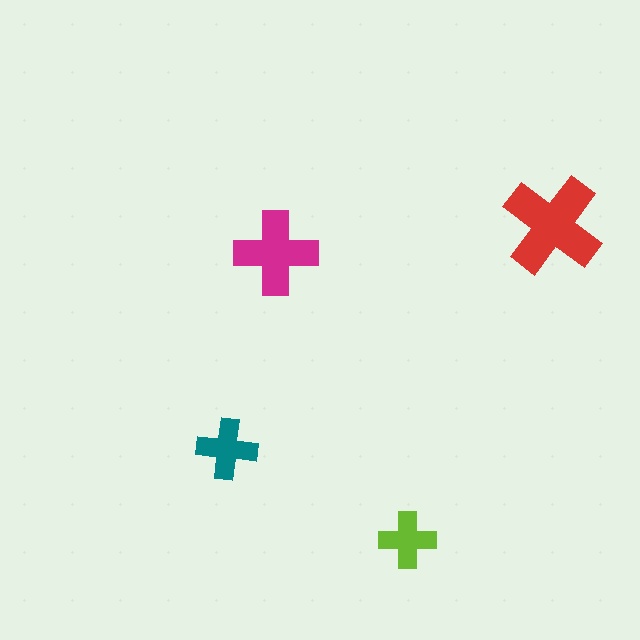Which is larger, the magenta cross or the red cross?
The red one.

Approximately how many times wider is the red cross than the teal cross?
About 1.5 times wider.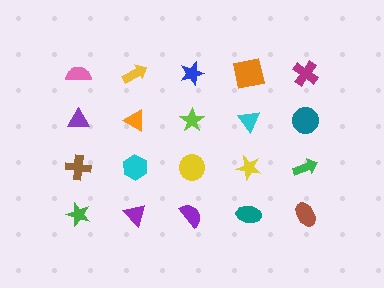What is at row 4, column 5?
A brown ellipse.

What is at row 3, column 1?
A brown cross.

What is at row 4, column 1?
A green star.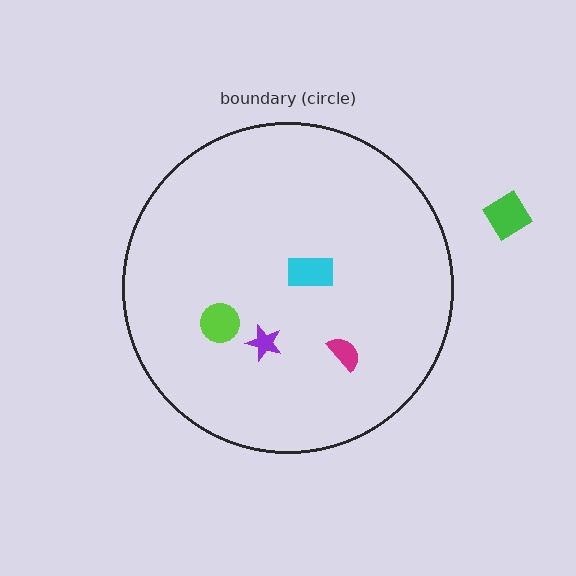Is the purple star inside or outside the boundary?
Inside.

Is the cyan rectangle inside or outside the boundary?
Inside.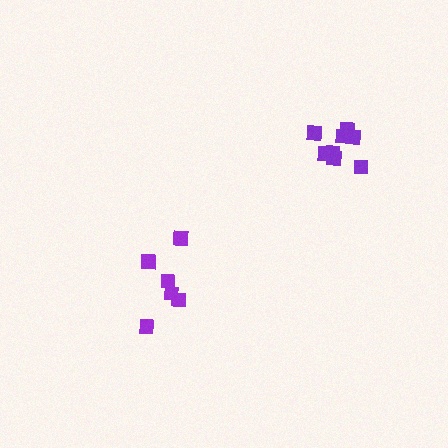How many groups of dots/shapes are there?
There are 2 groups.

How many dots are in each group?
Group 1: 6 dots, Group 2: 9 dots (15 total).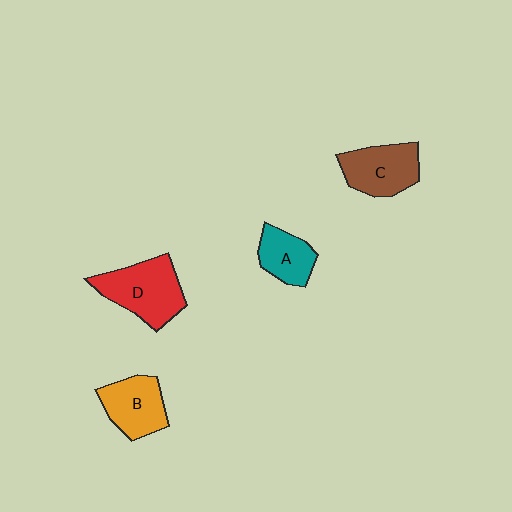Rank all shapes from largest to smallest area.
From largest to smallest: D (red), C (brown), B (orange), A (teal).